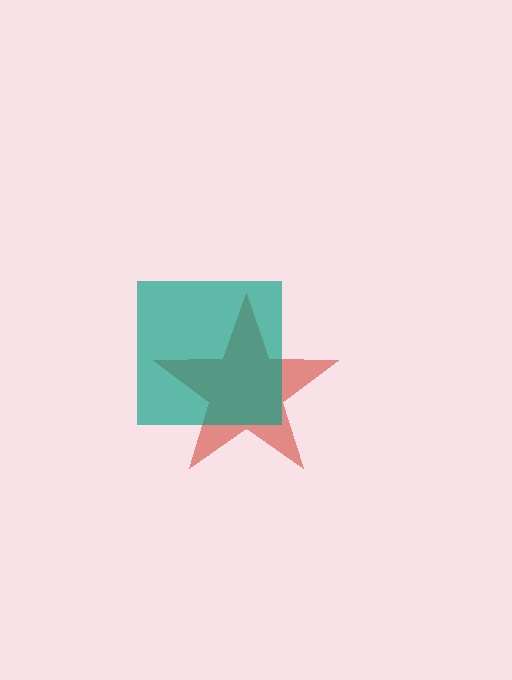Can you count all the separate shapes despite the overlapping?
Yes, there are 2 separate shapes.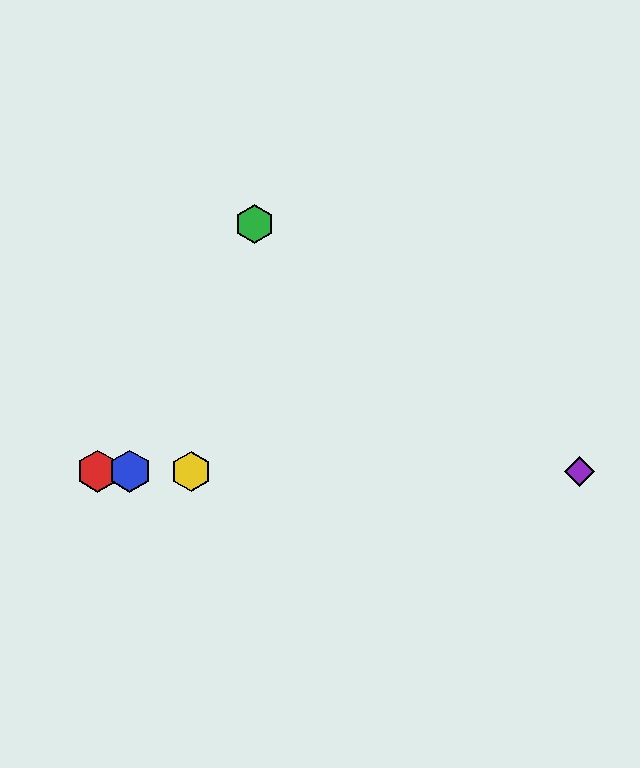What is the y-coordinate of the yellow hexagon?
The yellow hexagon is at y≈471.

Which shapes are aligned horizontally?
The red hexagon, the blue hexagon, the yellow hexagon, the purple diamond are aligned horizontally.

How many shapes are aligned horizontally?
4 shapes (the red hexagon, the blue hexagon, the yellow hexagon, the purple diamond) are aligned horizontally.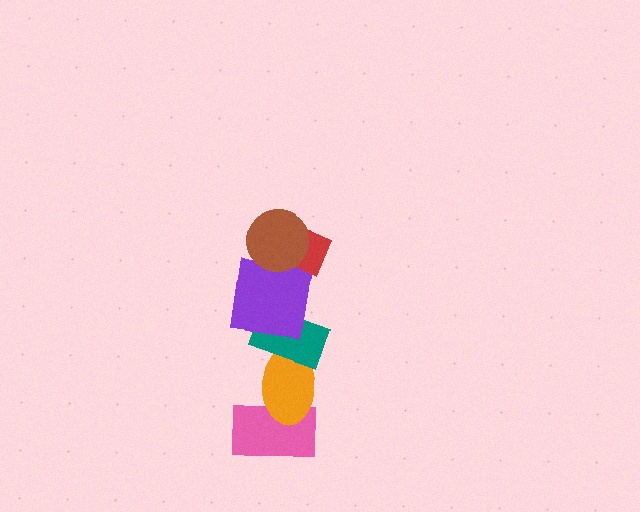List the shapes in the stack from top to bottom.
From top to bottom: the brown circle, the red rectangle, the purple square, the teal rectangle, the orange ellipse, the pink rectangle.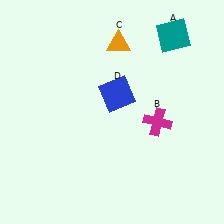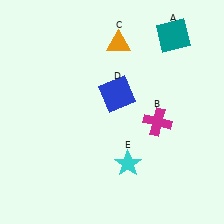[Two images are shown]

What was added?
A cyan star (E) was added in Image 2.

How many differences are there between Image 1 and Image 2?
There is 1 difference between the two images.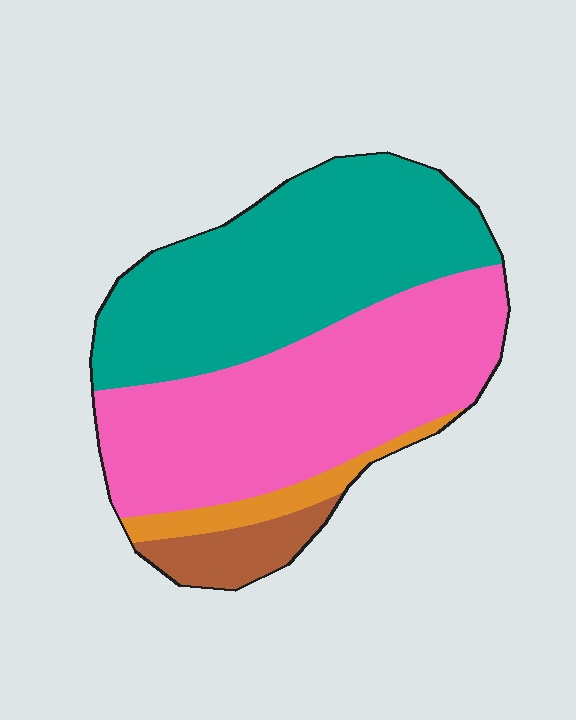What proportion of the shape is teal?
Teal takes up between a third and a half of the shape.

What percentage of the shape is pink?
Pink covers 44% of the shape.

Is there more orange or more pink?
Pink.